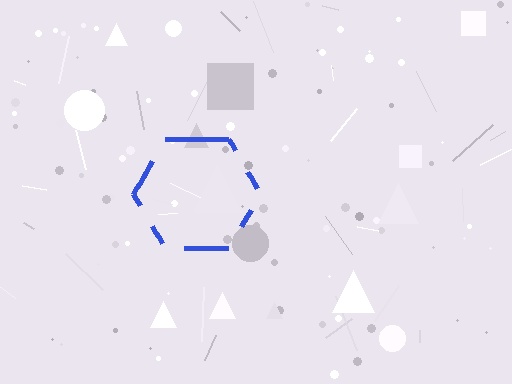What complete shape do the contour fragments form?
The contour fragments form a hexagon.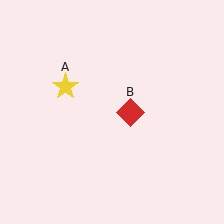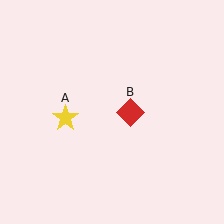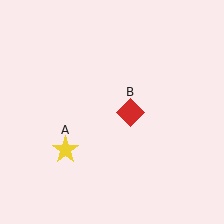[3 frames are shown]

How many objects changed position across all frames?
1 object changed position: yellow star (object A).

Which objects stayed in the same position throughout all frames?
Red diamond (object B) remained stationary.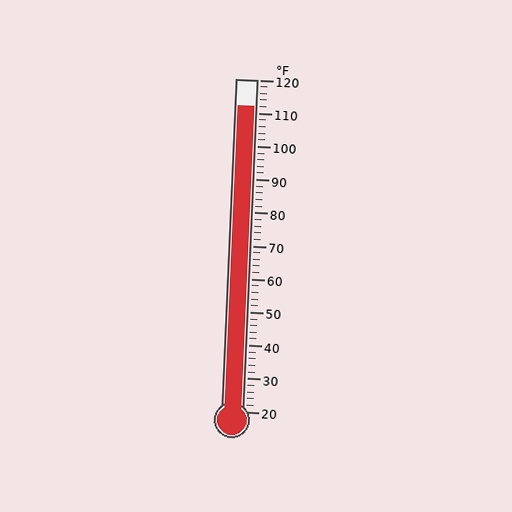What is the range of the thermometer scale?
The thermometer scale ranges from 20°F to 120°F.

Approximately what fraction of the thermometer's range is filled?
The thermometer is filled to approximately 90% of its range.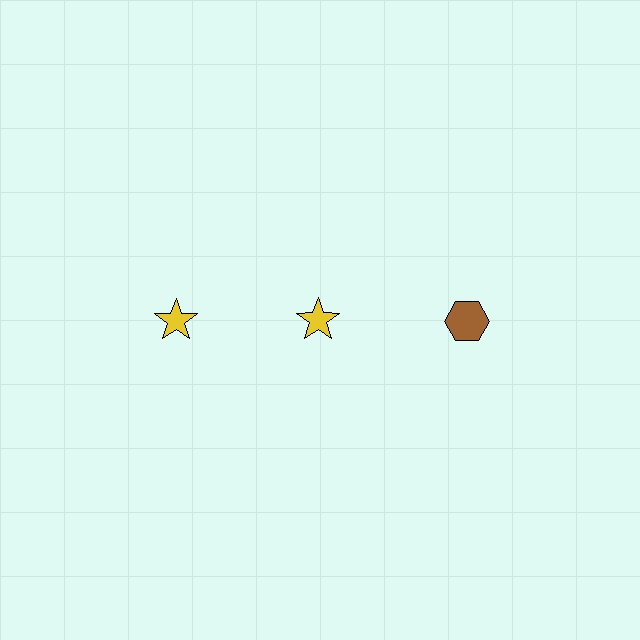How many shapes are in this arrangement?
There are 3 shapes arranged in a grid pattern.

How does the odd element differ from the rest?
It differs in both color (brown instead of yellow) and shape (hexagon instead of star).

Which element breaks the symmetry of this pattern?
The brown hexagon in the top row, center column breaks the symmetry. All other shapes are yellow stars.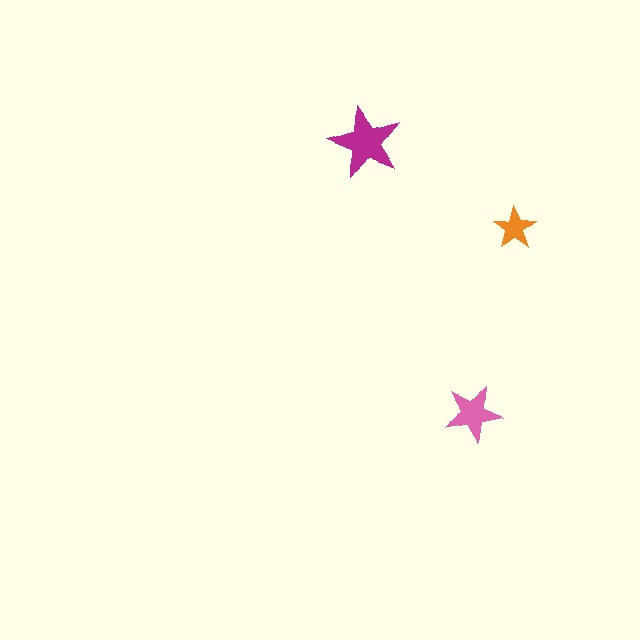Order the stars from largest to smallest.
the magenta one, the pink one, the orange one.